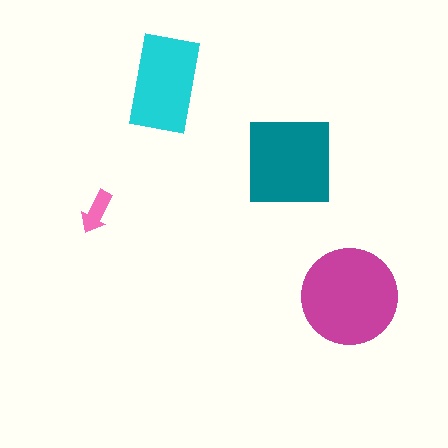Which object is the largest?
The magenta circle.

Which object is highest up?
The cyan rectangle is topmost.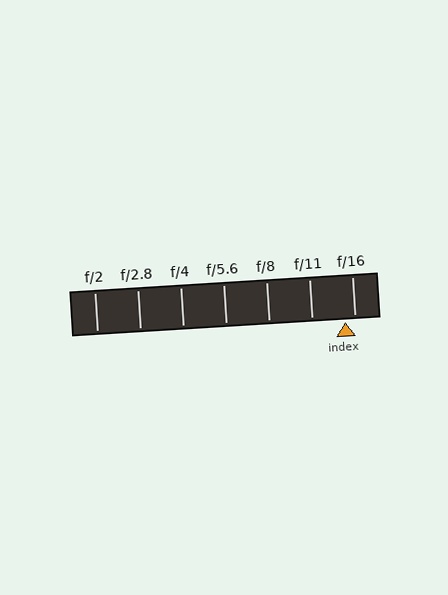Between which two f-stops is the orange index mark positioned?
The index mark is between f/11 and f/16.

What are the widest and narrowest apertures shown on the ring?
The widest aperture shown is f/2 and the narrowest is f/16.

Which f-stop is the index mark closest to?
The index mark is closest to f/16.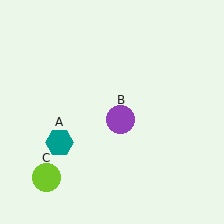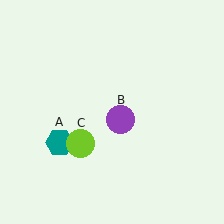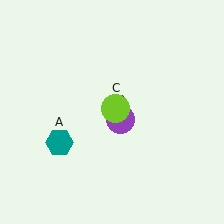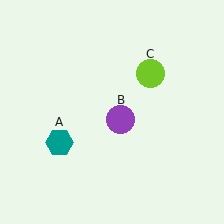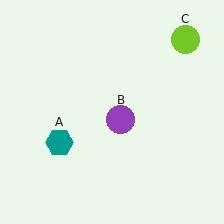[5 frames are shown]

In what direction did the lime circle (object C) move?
The lime circle (object C) moved up and to the right.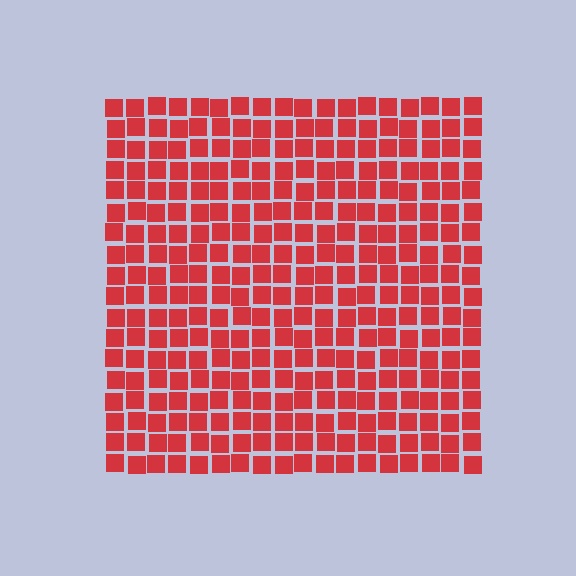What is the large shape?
The large shape is a square.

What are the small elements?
The small elements are squares.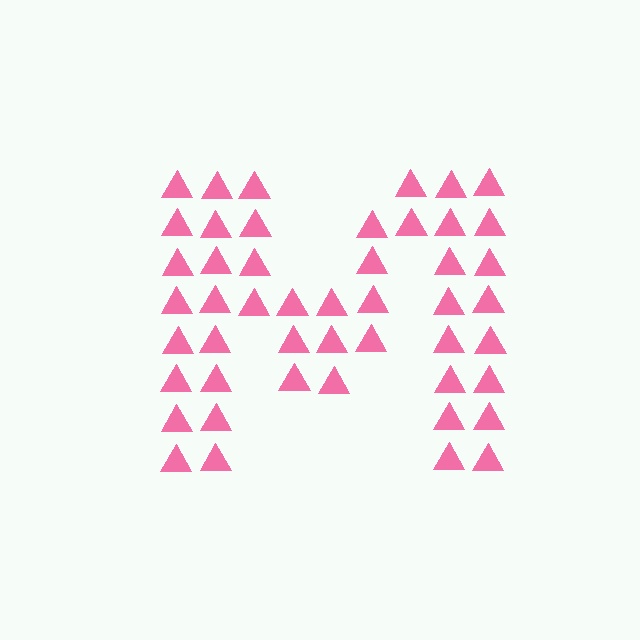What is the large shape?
The large shape is the letter M.